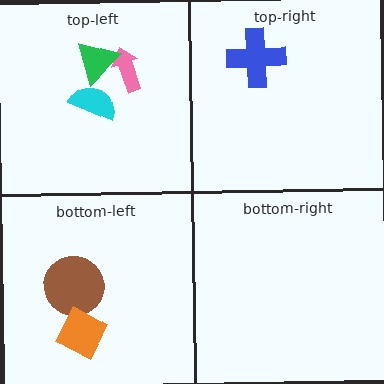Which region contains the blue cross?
The top-right region.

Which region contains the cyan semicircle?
The top-left region.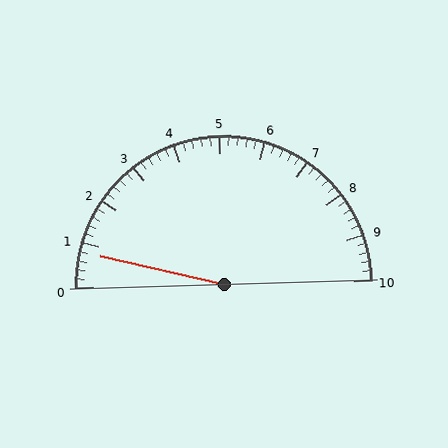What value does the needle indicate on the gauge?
The needle indicates approximately 0.8.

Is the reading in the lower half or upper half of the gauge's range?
The reading is in the lower half of the range (0 to 10).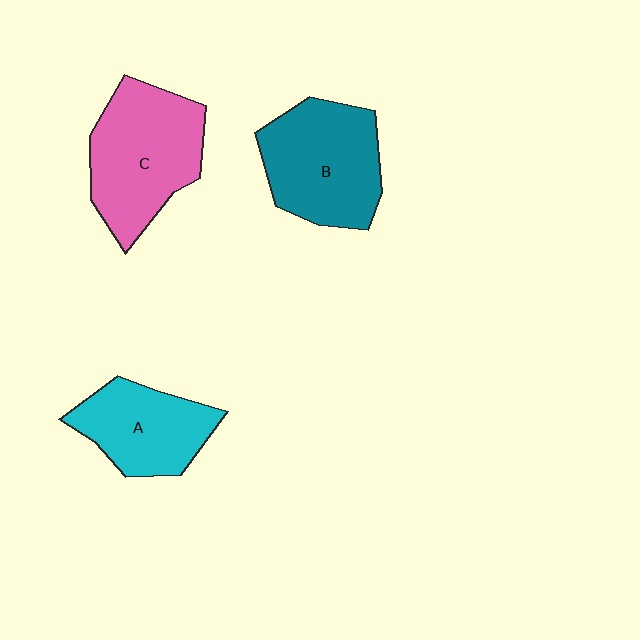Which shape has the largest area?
Shape C (pink).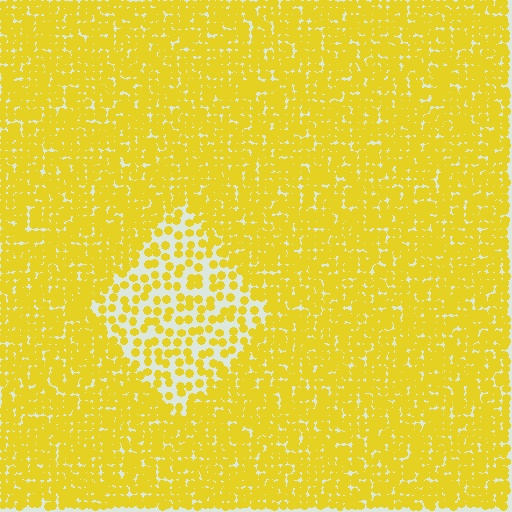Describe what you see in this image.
The image contains small yellow elements arranged at two different densities. A diamond-shaped region is visible where the elements are less densely packed than the surrounding area.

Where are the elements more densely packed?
The elements are more densely packed outside the diamond boundary.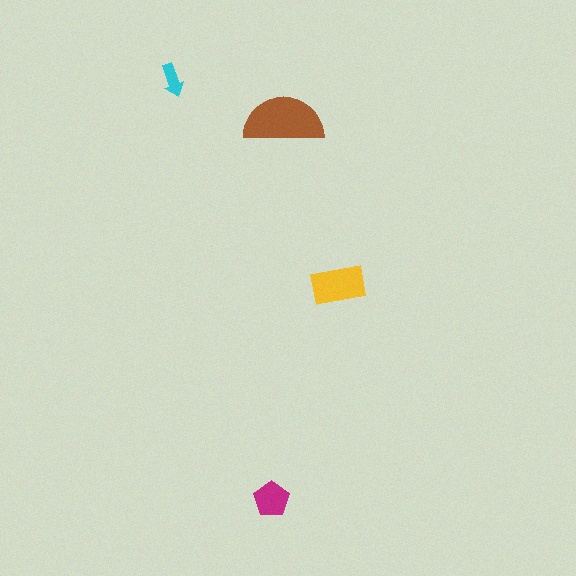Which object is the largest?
The brown semicircle.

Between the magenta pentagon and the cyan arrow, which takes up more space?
The magenta pentagon.